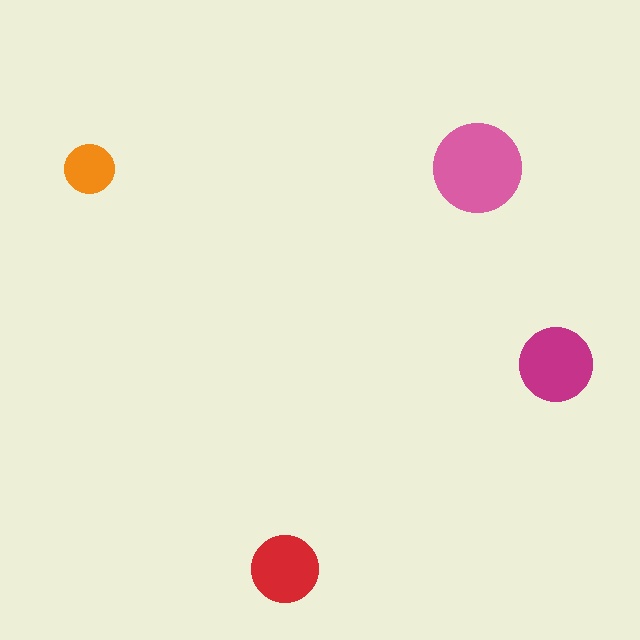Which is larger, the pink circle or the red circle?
The pink one.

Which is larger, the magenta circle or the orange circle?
The magenta one.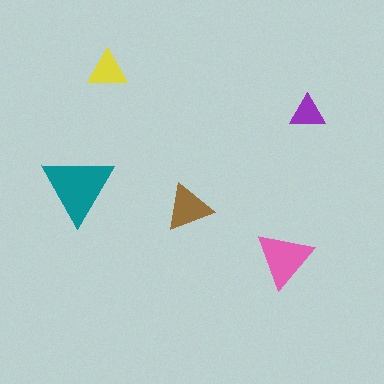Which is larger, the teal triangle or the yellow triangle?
The teal one.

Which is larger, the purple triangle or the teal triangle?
The teal one.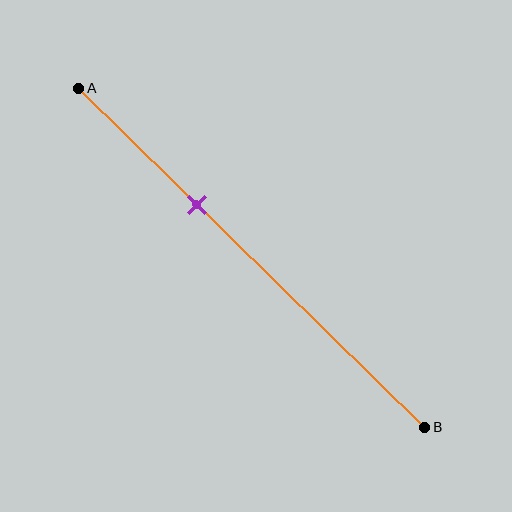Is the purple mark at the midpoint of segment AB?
No, the mark is at about 35% from A, not at the 50% midpoint.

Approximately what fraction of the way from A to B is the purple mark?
The purple mark is approximately 35% of the way from A to B.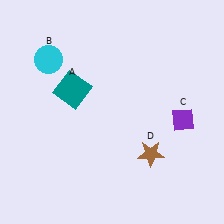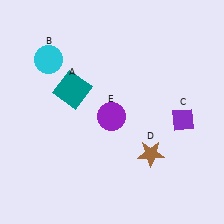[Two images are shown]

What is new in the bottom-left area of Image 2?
A purple circle (E) was added in the bottom-left area of Image 2.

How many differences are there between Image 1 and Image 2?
There is 1 difference between the two images.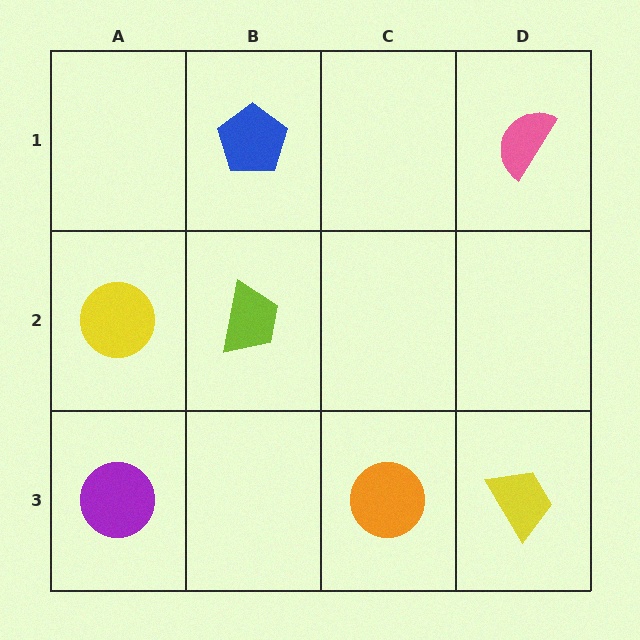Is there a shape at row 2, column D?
No, that cell is empty.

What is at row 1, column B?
A blue pentagon.